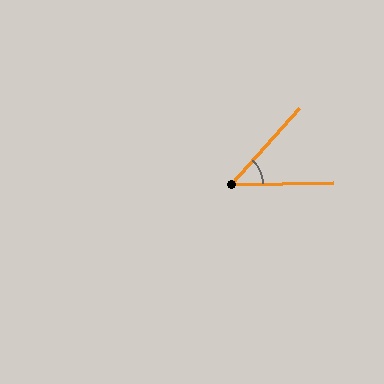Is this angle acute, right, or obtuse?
It is acute.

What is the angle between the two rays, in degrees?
Approximately 47 degrees.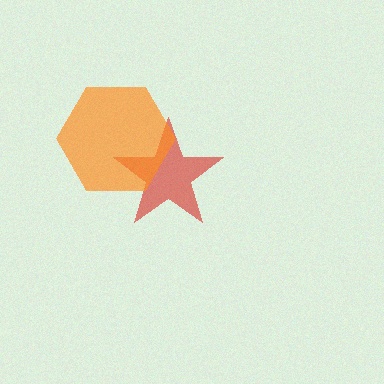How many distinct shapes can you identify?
There are 2 distinct shapes: a red star, an orange hexagon.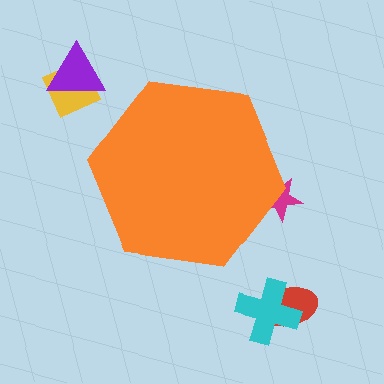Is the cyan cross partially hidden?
No, the cyan cross is fully visible.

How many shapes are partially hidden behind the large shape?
1 shape is partially hidden.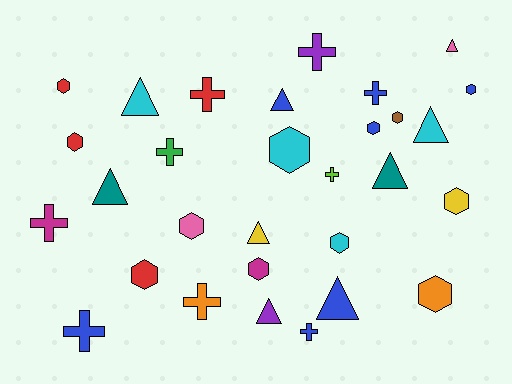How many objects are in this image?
There are 30 objects.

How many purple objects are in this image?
There are 2 purple objects.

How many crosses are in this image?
There are 9 crosses.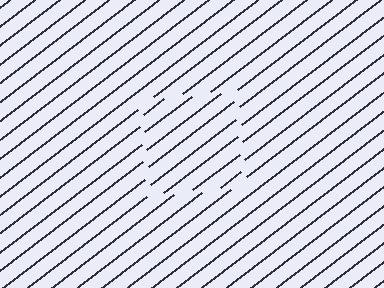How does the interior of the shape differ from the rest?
The interior of the shape contains the same grating, shifted by half a period — the contour is defined by the phase discontinuity where line-ends from the inner and outer gratings abut.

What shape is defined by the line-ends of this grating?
An illusory square. The interior of the shape contains the same grating, shifted by half a period — the contour is defined by the phase discontinuity where line-ends from the inner and outer gratings abut.